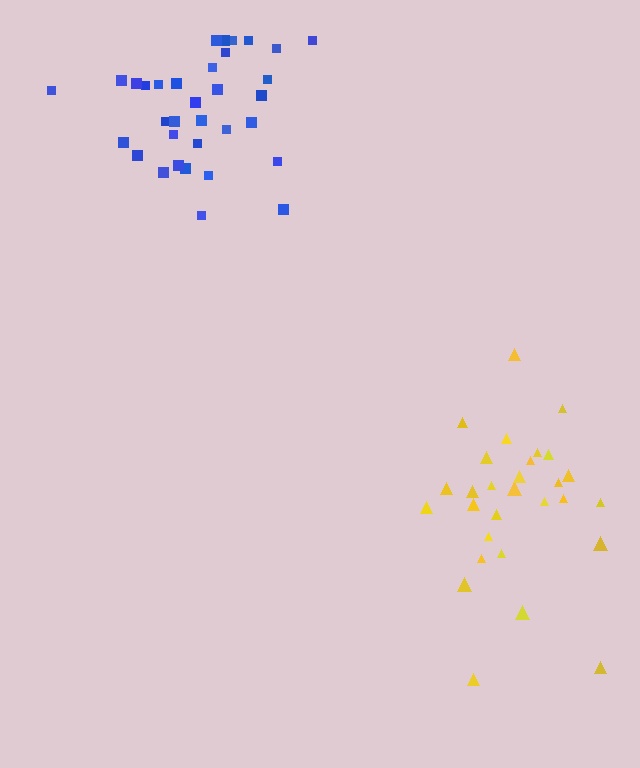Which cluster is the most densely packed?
Blue.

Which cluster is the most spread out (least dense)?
Yellow.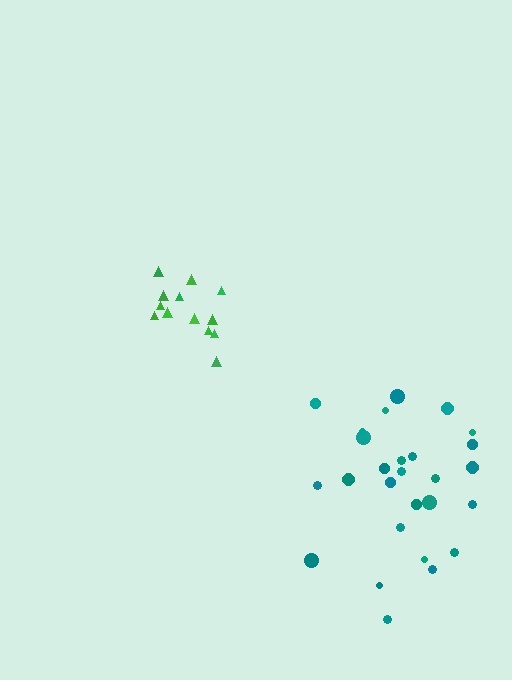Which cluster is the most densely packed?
Green.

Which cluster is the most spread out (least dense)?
Teal.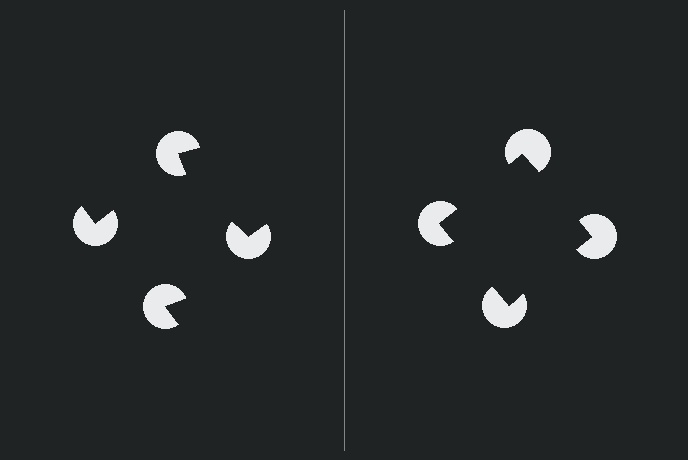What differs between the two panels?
The pac-man discs are positioned identically on both sides; only the wedge orientations differ. On the right they align to a square; on the left they are misaligned.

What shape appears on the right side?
An illusory square.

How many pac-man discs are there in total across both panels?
8 — 4 on each side.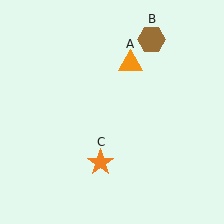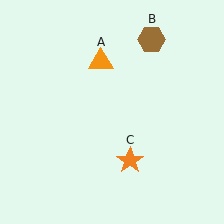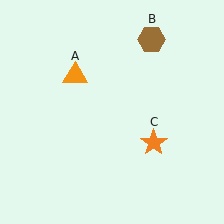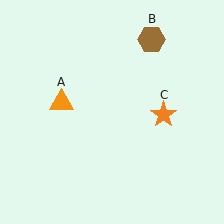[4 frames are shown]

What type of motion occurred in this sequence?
The orange triangle (object A), orange star (object C) rotated counterclockwise around the center of the scene.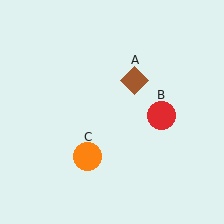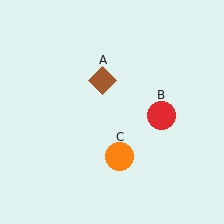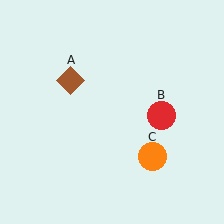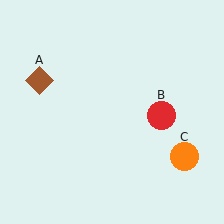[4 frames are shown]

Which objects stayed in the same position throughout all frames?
Red circle (object B) remained stationary.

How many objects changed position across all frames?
2 objects changed position: brown diamond (object A), orange circle (object C).